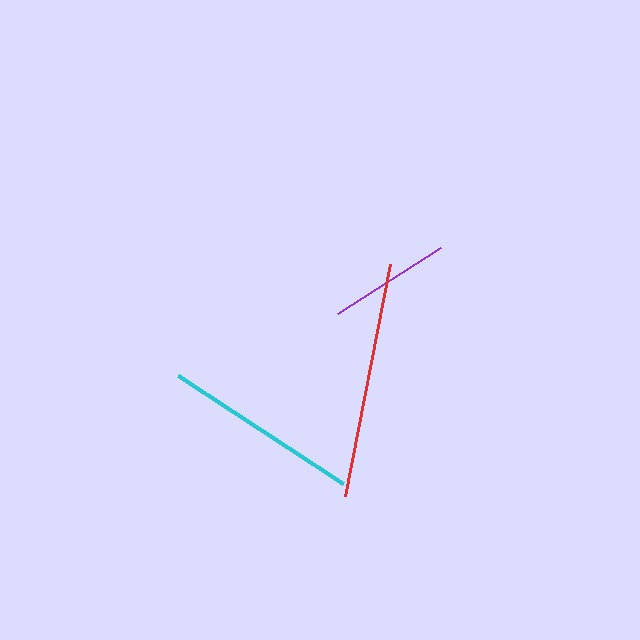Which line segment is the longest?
The red line is the longest at approximately 236 pixels.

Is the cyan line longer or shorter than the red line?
The red line is longer than the cyan line.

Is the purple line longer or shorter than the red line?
The red line is longer than the purple line.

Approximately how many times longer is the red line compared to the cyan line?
The red line is approximately 1.2 times the length of the cyan line.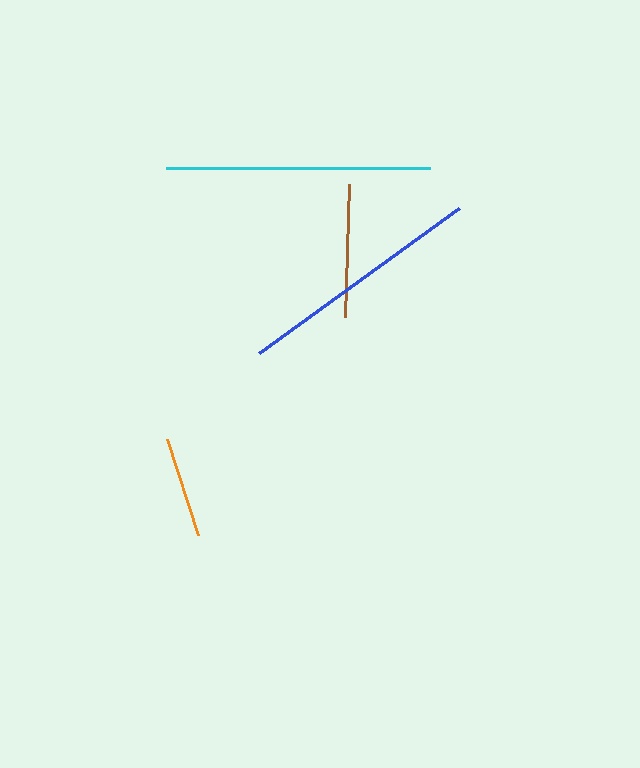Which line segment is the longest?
The cyan line is the longest at approximately 264 pixels.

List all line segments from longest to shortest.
From longest to shortest: cyan, blue, brown, orange.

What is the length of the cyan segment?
The cyan segment is approximately 264 pixels long.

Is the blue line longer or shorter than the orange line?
The blue line is longer than the orange line.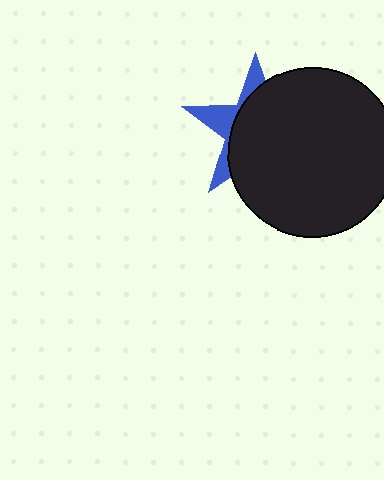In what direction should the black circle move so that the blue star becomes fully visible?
The black circle should move right. That is the shortest direction to clear the overlap and leave the blue star fully visible.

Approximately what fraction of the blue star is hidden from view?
Roughly 70% of the blue star is hidden behind the black circle.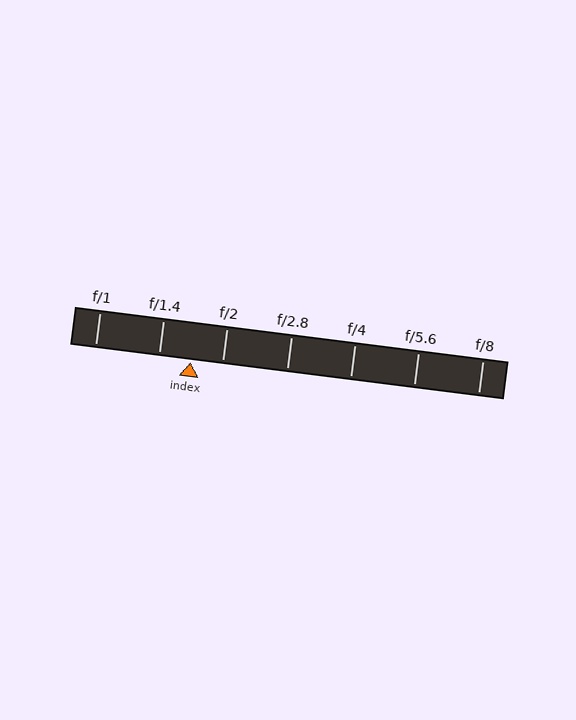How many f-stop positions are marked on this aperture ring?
There are 7 f-stop positions marked.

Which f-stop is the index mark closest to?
The index mark is closest to f/2.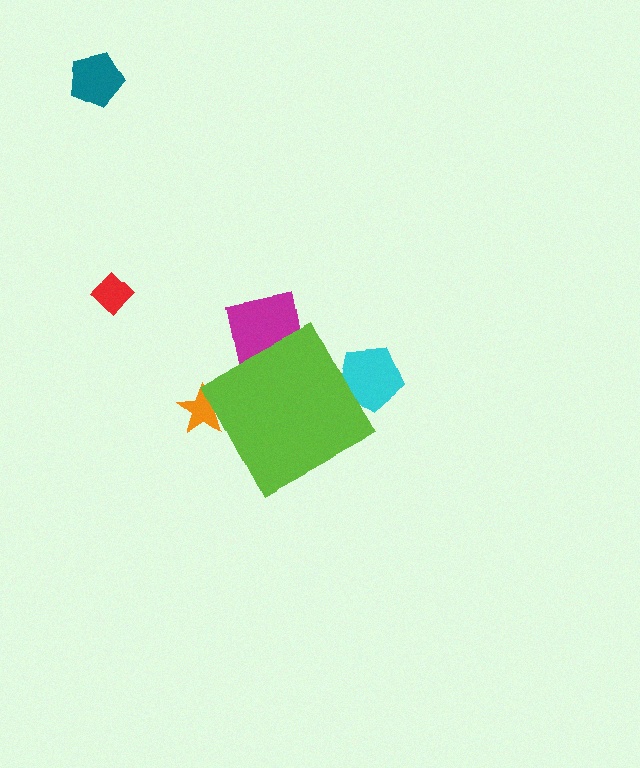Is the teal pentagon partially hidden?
No, the teal pentagon is fully visible.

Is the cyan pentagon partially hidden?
Yes, the cyan pentagon is partially hidden behind the lime diamond.